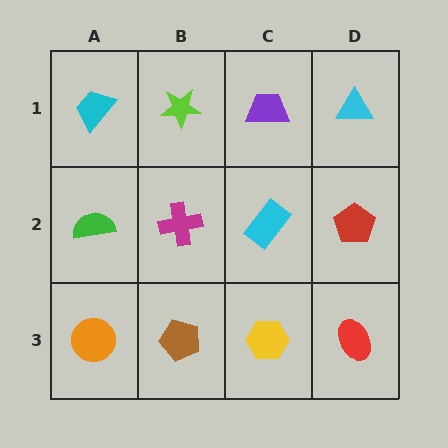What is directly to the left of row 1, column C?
A lime star.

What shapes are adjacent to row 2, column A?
A cyan trapezoid (row 1, column A), an orange circle (row 3, column A), a magenta cross (row 2, column B).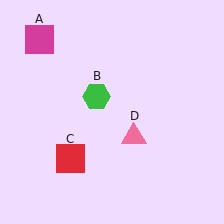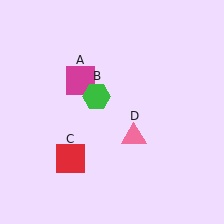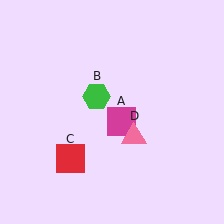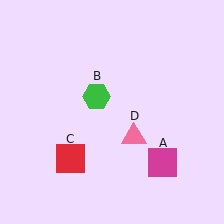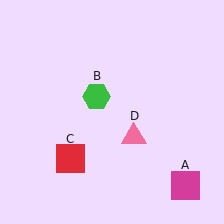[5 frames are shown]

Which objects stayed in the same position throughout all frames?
Green hexagon (object B) and red square (object C) and pink triangle (object D) remained stationary.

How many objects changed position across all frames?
1 object changed position: magenta square (object A).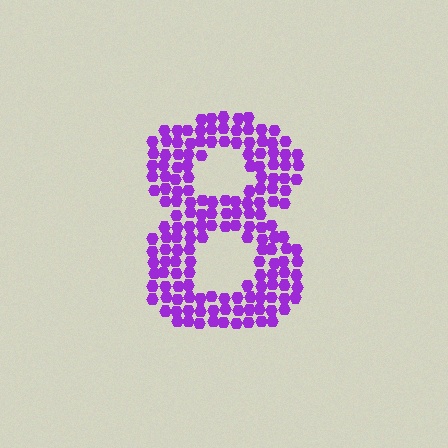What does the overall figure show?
The overall figure shows the digit 8.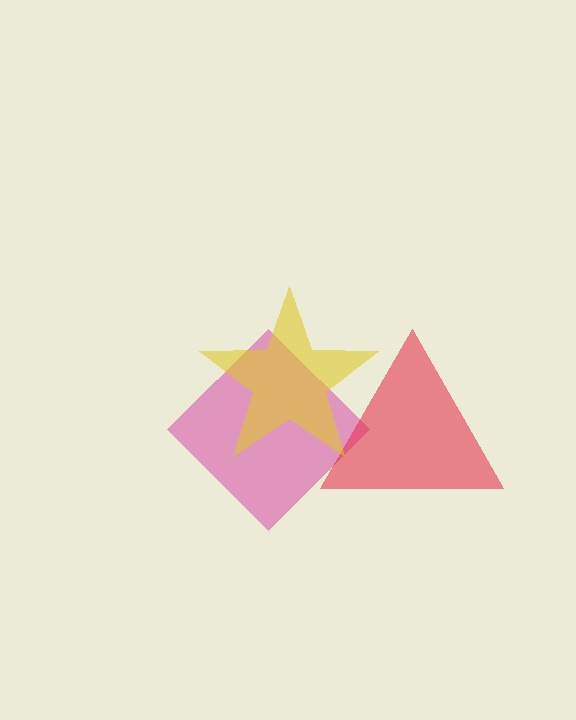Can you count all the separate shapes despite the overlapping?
Yes, there are 3 separate shapes.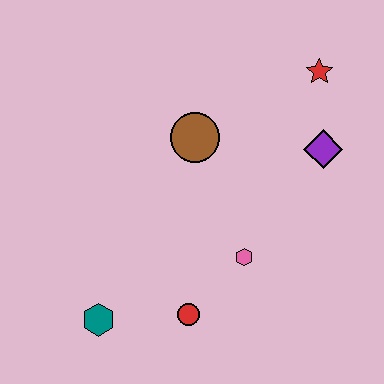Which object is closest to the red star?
The purple diamond is closest to the red star.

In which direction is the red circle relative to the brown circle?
The red circle is below the brown circle.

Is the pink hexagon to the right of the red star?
No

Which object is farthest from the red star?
The teal hexagon is farthest from the red star.